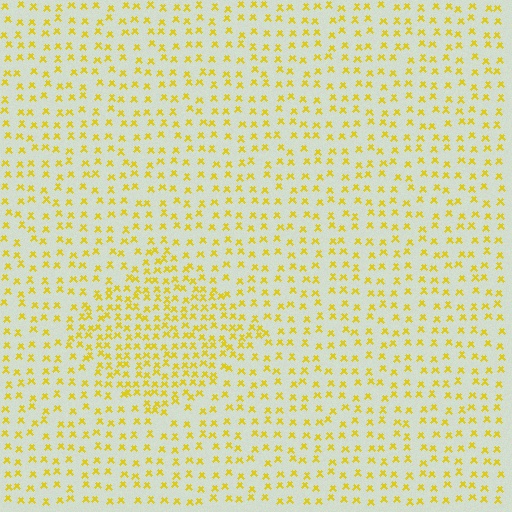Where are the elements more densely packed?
The elements are more densely packed inside the diamond boundary.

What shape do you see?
I see a diamond.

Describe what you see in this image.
The image contains small yellow elements arranged at two different densities. A diamond-shaped region is visible where the elements are more densely packed than the surrounding area.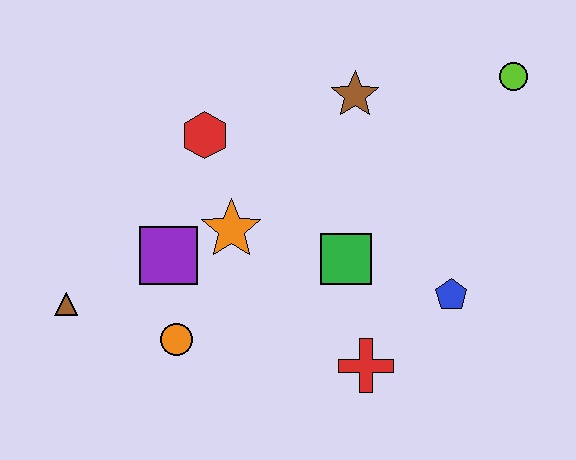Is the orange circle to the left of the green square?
Yes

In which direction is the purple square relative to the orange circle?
The purple square is above the orange circle.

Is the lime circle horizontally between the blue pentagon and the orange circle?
No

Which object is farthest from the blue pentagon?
The brown triangle is farthest from the blue pentagon.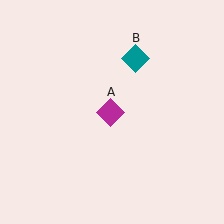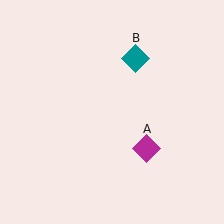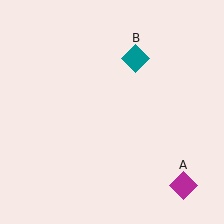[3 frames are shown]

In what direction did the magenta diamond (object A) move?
The magenta diamond (object A) moved down and to the right.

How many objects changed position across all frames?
1 object changed position: magenta diamond (object A).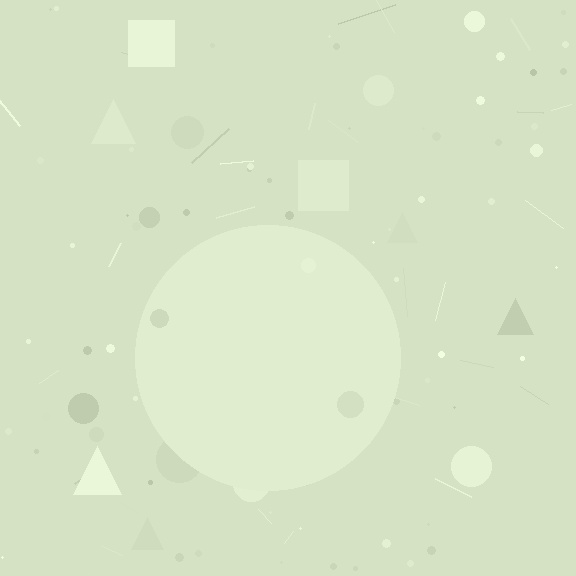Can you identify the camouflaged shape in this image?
The camouflaged shape is a circle.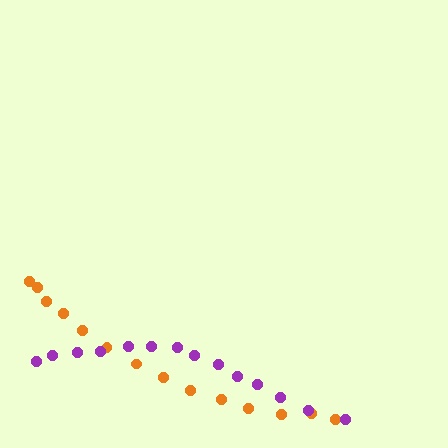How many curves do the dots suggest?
There are 2 distinct paths.